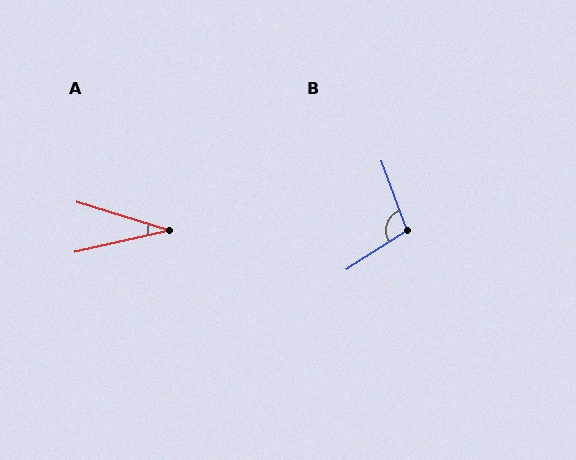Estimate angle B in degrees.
Approximately 103 degrees.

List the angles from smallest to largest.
A (31°), B (103°).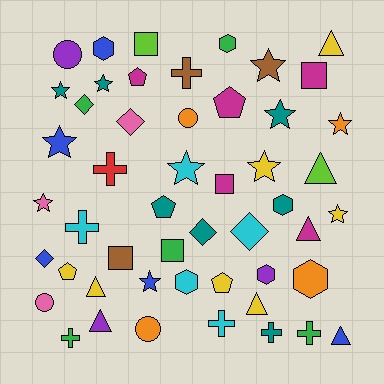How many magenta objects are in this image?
There are 5 magenta objects.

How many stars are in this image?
There are 11 stars.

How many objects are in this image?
There are 50 objects.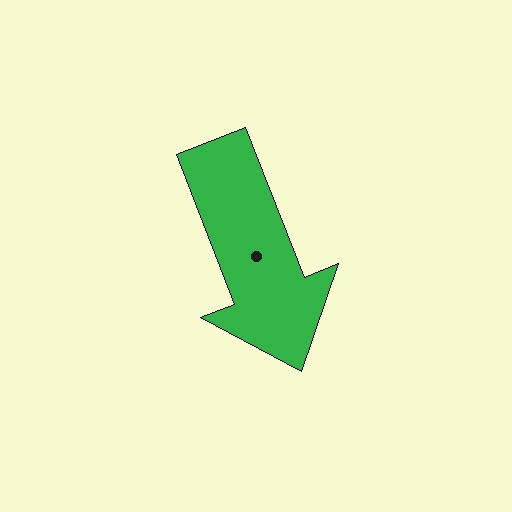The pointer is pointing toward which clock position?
Roughly 5 o'clock.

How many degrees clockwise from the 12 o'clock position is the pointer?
Approximately 159 degrees.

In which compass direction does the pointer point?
South.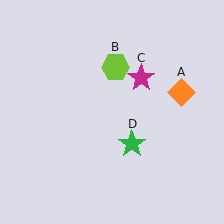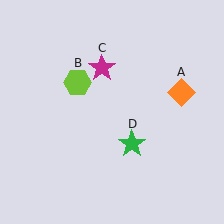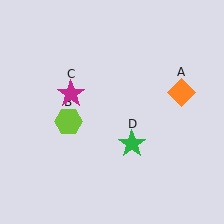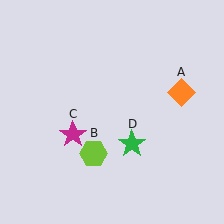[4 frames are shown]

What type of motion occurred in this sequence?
The lime hexagon (object B), magenta star (object C) rotated counterclockwise around the center of the scene.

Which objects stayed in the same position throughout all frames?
Orange diamond (object A) and green star (object D) remained stationary.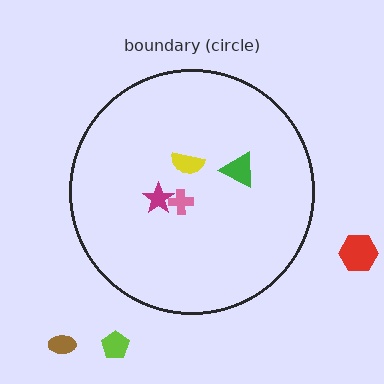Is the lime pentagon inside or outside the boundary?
Outside.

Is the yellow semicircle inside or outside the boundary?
Inside.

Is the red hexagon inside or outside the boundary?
Outside.